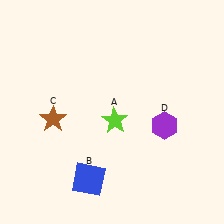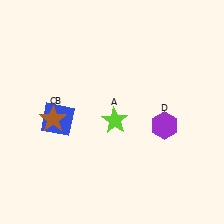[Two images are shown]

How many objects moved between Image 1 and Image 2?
1 object moved between the two images.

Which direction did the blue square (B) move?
The blue square (B) moved up.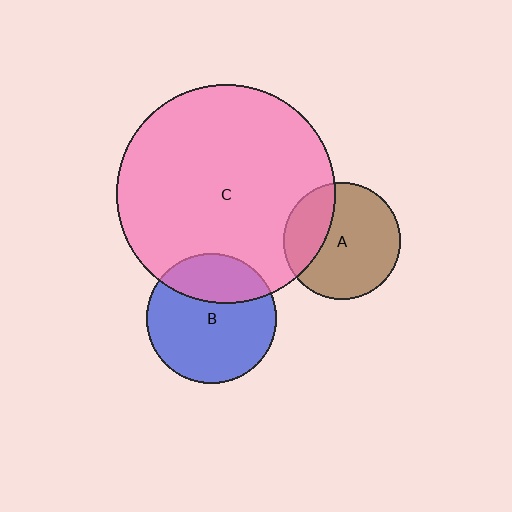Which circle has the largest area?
Circle C (pink).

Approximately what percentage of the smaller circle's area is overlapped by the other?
Approximately 30%.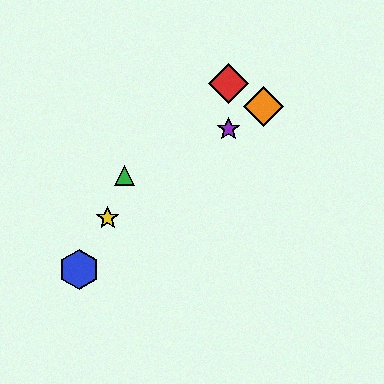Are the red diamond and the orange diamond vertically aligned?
No, the red diamond is at x≈228 and the orange diamond is at x≈264.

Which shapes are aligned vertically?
The red diamond, the purple star are aligned vertically.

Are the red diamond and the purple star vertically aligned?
Yes, both are at x≈228.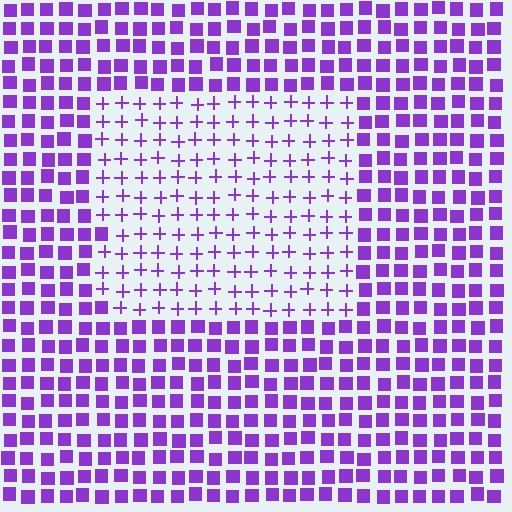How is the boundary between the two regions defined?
The boundary is defined by a change in element shape: plus signs inside vs. squares outside. All elements share the same color and spacing.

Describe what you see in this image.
The image is filled with small purple elements arranged in a uniform grid. A rectangle-shaped region contains plus signs, while the surrounding area contains squares. The boundary is defined purely by the change in element shape.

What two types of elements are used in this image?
The image uses plus signs inside the rectangle region and squares outside it.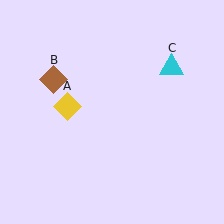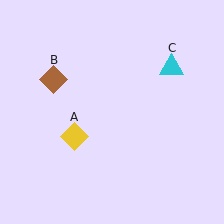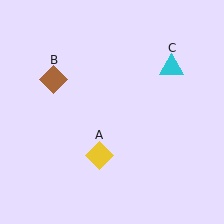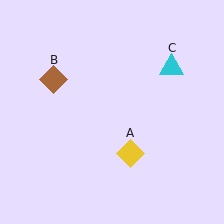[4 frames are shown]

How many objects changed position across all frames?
1 object changed position: yellow diamond (object A).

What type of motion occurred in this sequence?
The yellow diamond (object A) rotated counterclockwise around the center of the scene.